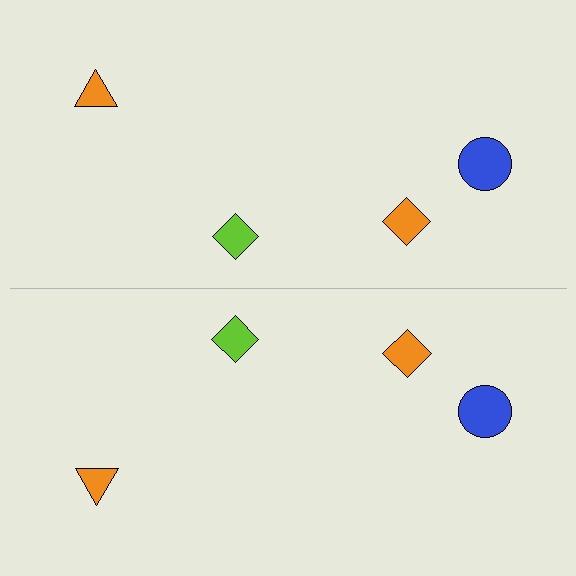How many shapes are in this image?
There are 8 shapes in this image.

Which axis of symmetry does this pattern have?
The pattern has a horizontal axis of symmetry running through the center of the image.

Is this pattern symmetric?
Yes, this pattern has bilateral (reflection) symmetry.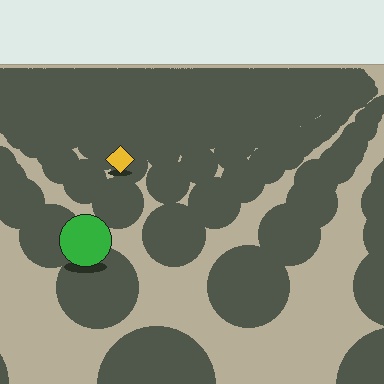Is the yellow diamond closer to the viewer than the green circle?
No. The green circle is closer — you can tell from the texture gradient: the ground texture is coarser near it.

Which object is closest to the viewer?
The green circle is closest. The texture marks near it are larger and more spread out.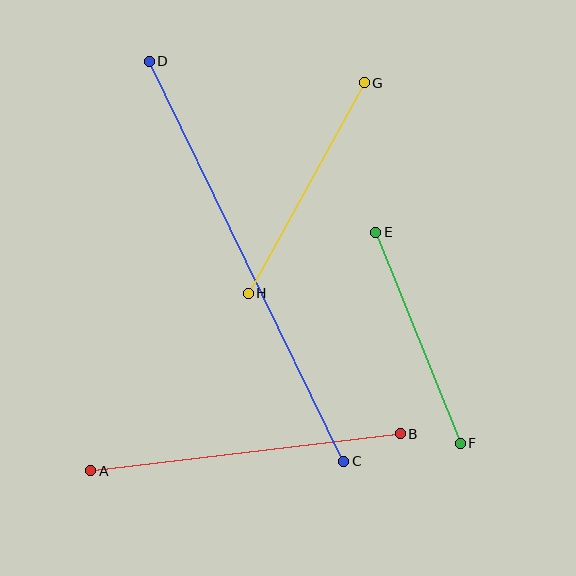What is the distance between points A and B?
The distance is approximately 311 pixels.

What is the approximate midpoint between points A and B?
The midpoint is at approximately (245, 452) pixels.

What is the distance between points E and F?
The distance is approximately 227 pixels.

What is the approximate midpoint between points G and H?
The midpoint is at approximately (306, 188) pixels.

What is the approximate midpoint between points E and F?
The midpoint is at approximately (418, 338) pixels.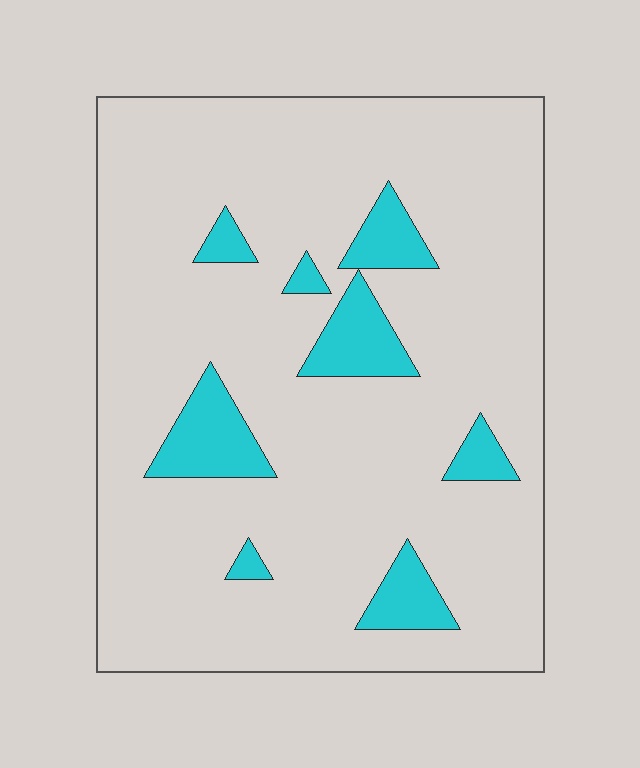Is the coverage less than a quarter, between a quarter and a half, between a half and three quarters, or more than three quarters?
Less than a quarter.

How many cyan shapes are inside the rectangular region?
8.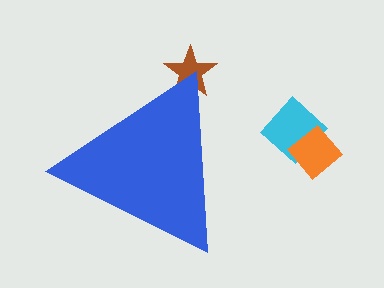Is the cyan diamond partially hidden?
No, the cyan diamond is fully visible.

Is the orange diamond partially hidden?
No, the orange diamond is fully visible.